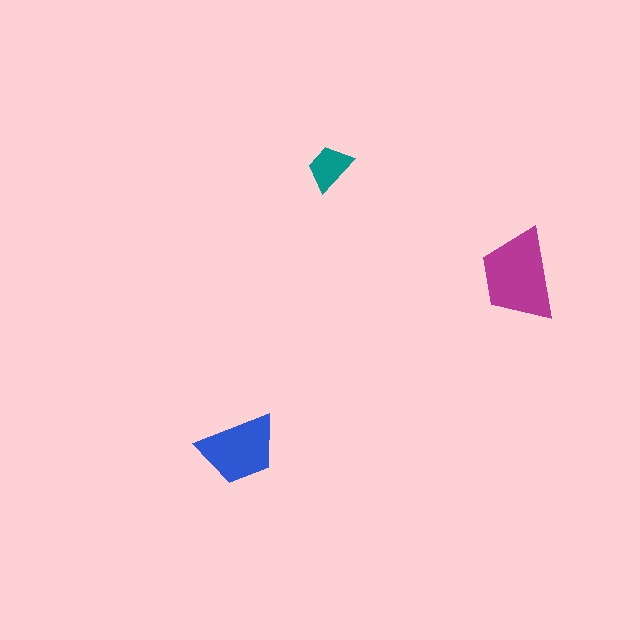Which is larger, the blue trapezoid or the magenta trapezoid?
The magenta one.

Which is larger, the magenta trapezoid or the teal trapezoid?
The magenta one.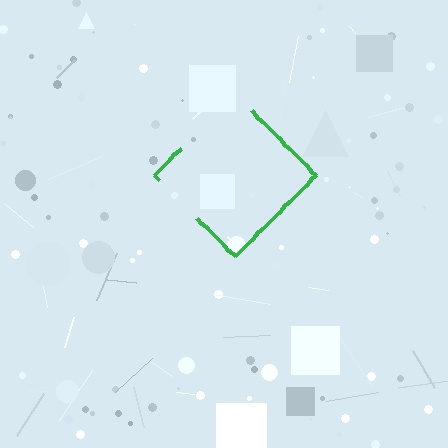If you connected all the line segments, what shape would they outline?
They would outline a diamond.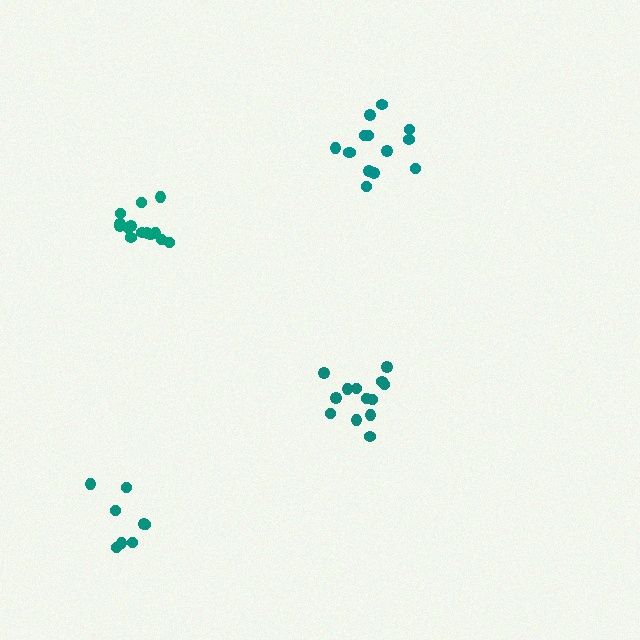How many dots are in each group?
Group 1: 13 dots, Group 2: 14 dots, Group 3: 8 dots, Group 4: 14 dots (49 total).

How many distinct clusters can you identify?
There are 4 distinct clusters.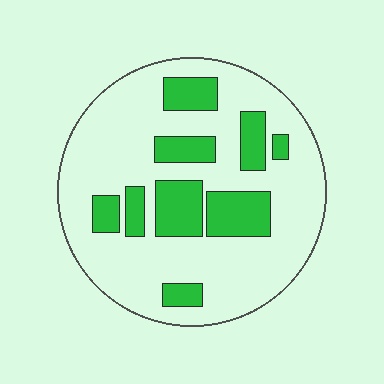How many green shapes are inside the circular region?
9.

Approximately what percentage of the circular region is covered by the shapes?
Approximately 25%.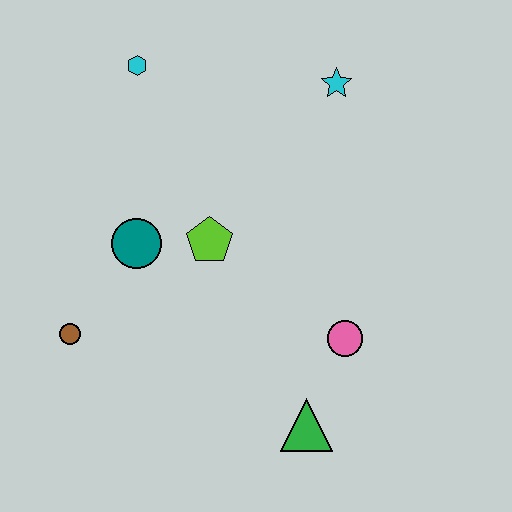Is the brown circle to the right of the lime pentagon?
No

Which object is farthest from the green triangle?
The cyan hexagon is farthest from the green triangle.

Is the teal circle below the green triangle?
No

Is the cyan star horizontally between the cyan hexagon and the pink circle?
Yes